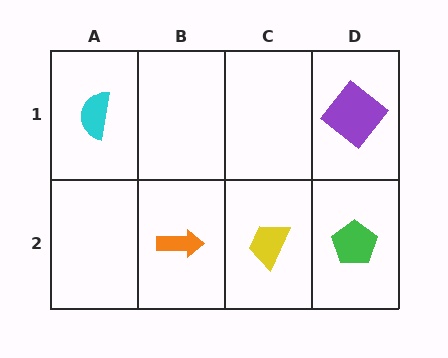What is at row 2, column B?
An orange arrow.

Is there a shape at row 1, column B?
No, that cell is empty.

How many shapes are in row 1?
2 shapes.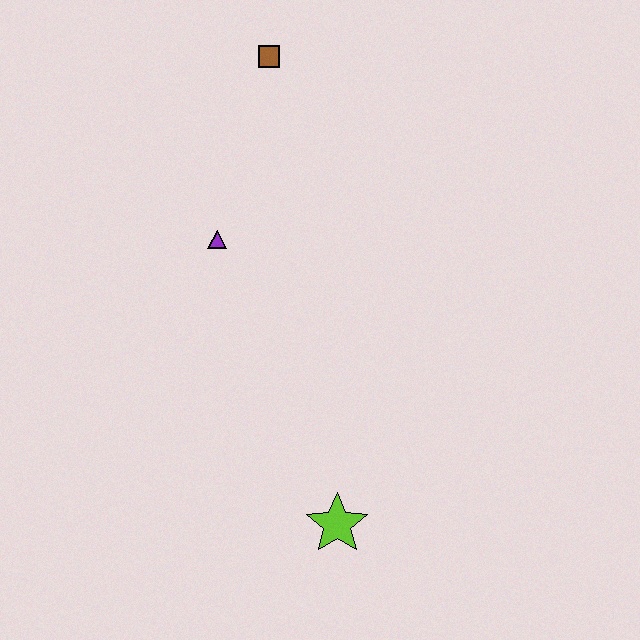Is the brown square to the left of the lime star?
Yes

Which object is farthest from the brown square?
The lime star is farthest from the brown square.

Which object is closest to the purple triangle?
The brown square is closest to the purple triangle.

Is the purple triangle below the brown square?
Yes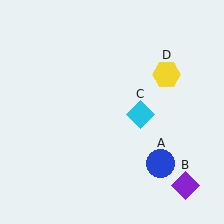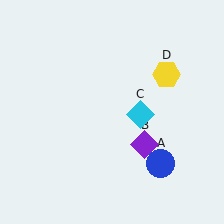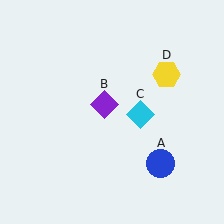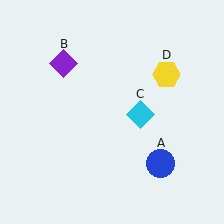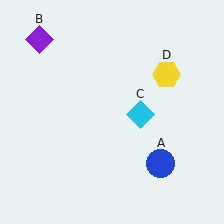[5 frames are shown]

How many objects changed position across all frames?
1 object changed position: purple diamond (object B).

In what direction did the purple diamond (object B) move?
The purple diamond (object B) moved up and to the left.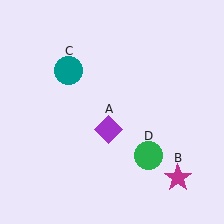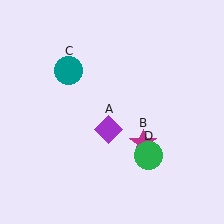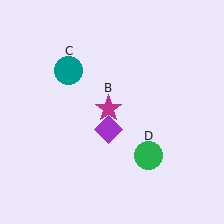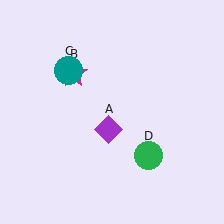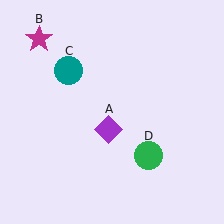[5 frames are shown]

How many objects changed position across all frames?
1 object changed position: magenta star (object B).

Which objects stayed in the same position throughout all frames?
Purple diamond (object A) and teal circle (object C) and green circle (object D) remained stationary.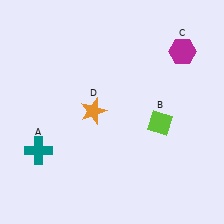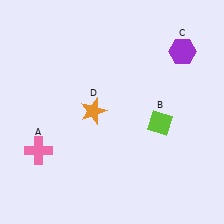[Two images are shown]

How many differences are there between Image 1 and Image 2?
There are 2 differences between the two images.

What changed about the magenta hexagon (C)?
In Image 1, C is magenta. In Image 2, it changed to purple.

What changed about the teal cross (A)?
In Image 1, A is teal. In Image 2, it changed to pink.